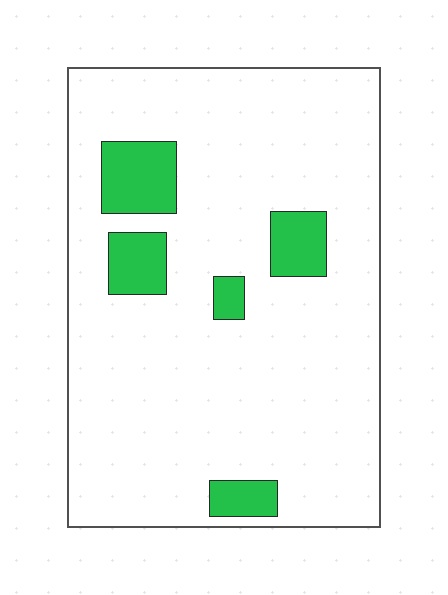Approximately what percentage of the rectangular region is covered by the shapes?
Approximately 10%.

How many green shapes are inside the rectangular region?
5.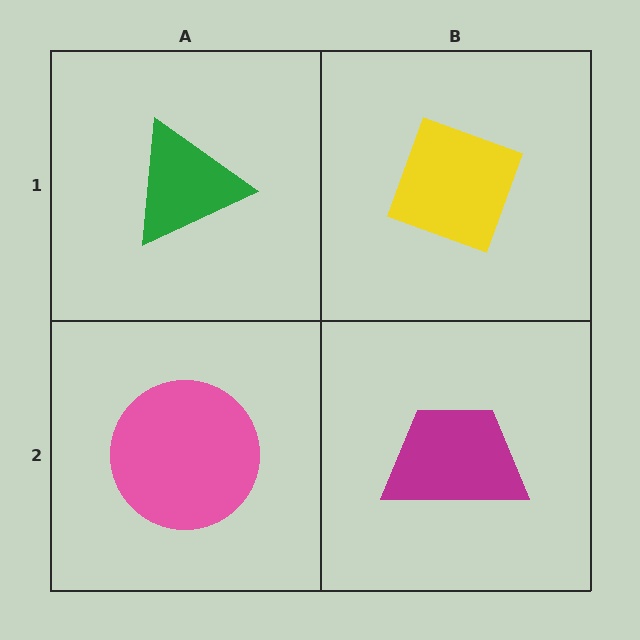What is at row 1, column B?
A yellow diamond.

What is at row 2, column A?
A pink circle.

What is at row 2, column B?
A magenta trapezoid.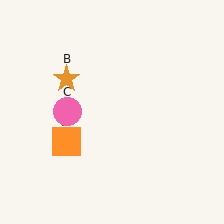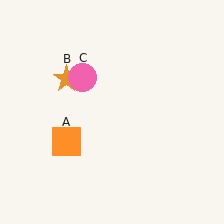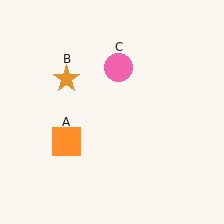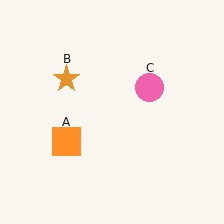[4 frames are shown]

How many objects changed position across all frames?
1 object changed position: pink circle (object C).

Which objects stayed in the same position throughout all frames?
Orange square (object A) and orange star (object B) remained stationary.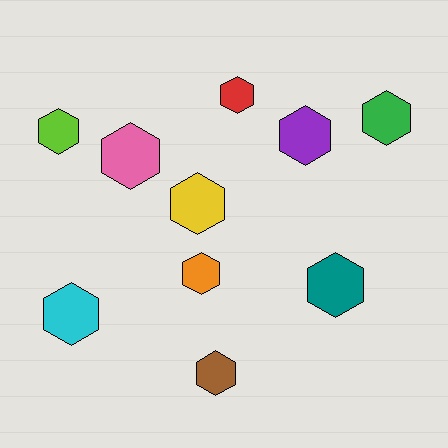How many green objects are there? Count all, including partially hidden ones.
There is 1 green object.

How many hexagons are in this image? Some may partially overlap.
There are 10 hexagons.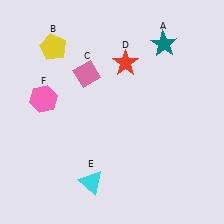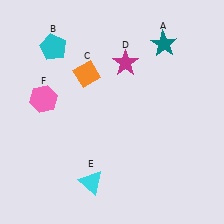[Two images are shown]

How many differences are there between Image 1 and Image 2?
There are 3 differences between the two images.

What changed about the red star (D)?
In Image 1, D is red. In Image 2, it changed to magenta.